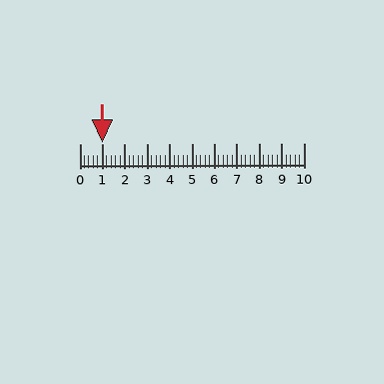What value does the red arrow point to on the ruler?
The red arrow points to approximately 1.0.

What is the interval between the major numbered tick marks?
The major tick marks are spaced 1 units apart.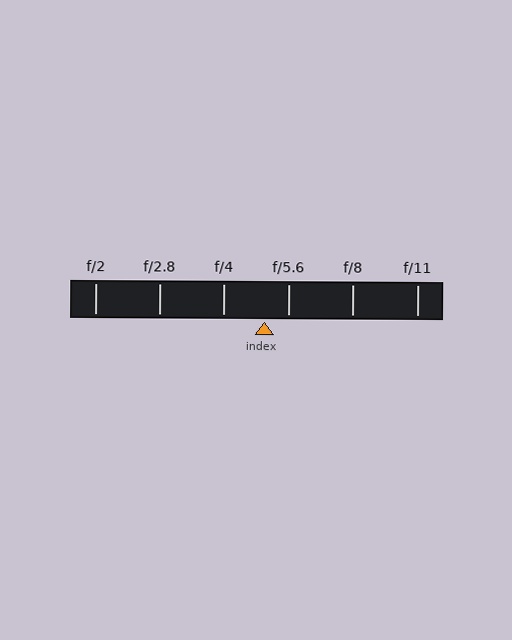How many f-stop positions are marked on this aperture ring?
There are 6 f-stop positions marked.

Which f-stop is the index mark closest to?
The index mark is closest to f/5.6.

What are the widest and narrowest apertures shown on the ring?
The widest aperture shown is f/2 and the narrowest is f/11.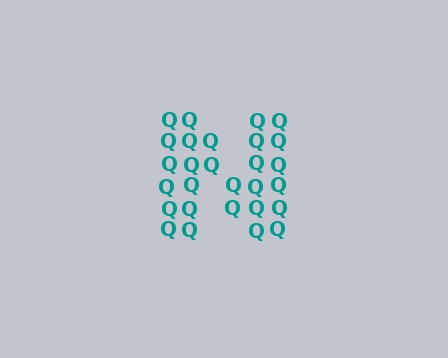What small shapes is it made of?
It is made of small letter Q's.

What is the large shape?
The large shape is the letter N.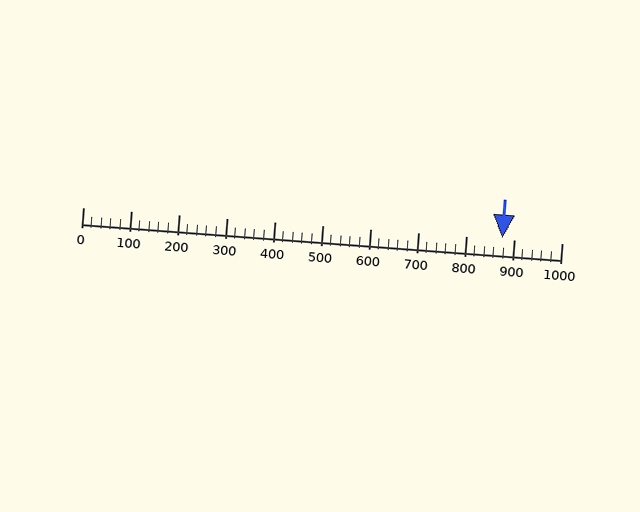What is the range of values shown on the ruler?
The ruler shows values from 0 to 1000.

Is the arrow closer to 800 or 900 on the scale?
The arrow is closer to 900.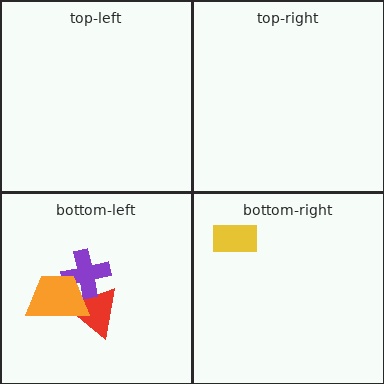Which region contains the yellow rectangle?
The bottom-right region.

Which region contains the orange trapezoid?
The bottom-left region.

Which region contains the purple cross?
The bottom-left region.